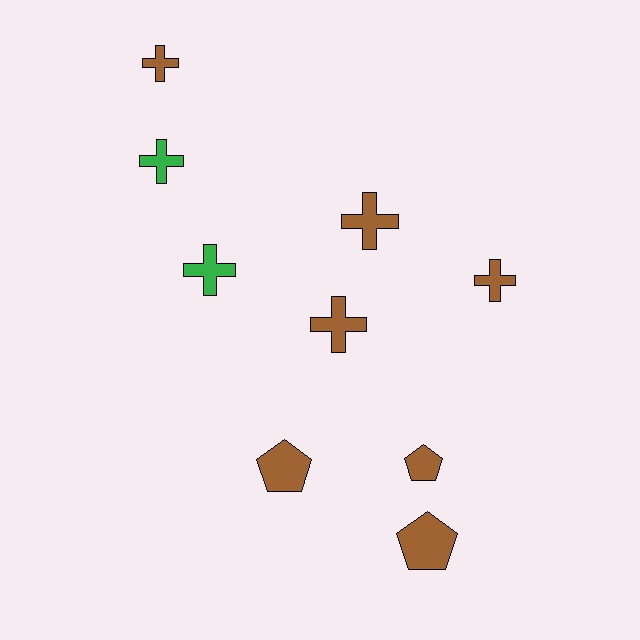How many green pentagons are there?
There are no green pentagons.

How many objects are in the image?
There are 9 objects.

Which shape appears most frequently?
Cross, with 6 objects.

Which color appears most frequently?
Brown, with 7 objects.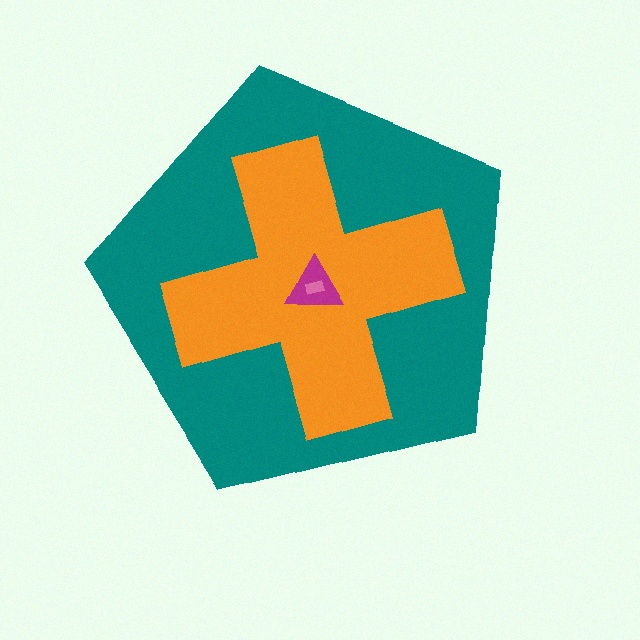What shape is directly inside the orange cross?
The magenta triangle.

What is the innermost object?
The pink rectangle.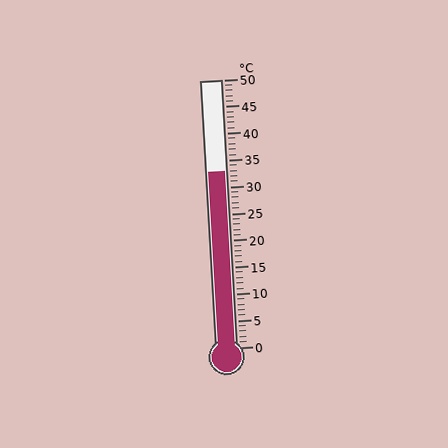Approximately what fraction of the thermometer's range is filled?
The thermometer is filled to approximately 65% of its range.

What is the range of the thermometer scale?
The thermometer scale ranges from 0°C to 50°C.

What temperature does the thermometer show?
The thermometer shows approximately 33°C.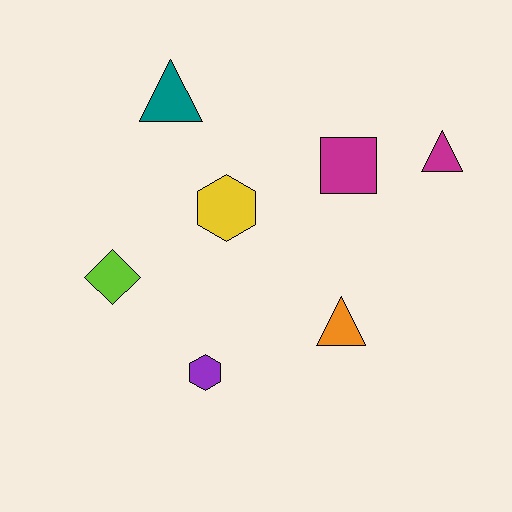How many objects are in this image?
There are 7 objects.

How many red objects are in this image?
There are no red objects.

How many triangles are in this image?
There are 3 triangles.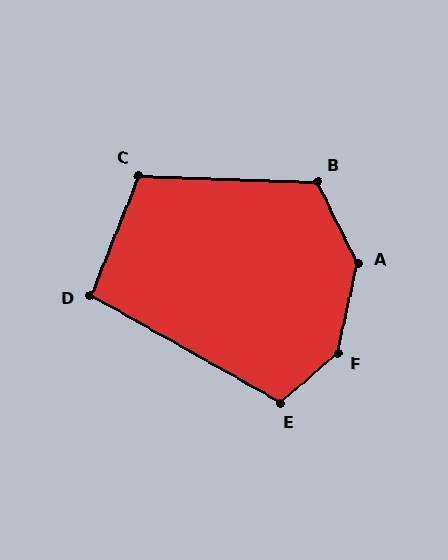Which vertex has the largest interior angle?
F, at approximately 144 degrees.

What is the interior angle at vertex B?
Approximately 119 degrees (obtuse).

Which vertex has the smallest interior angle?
D, at approximately 98 degrees.